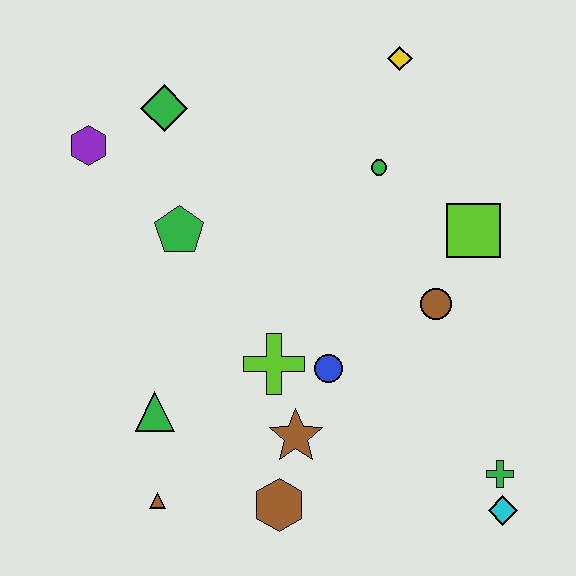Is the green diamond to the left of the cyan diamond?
Yes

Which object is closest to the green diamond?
The purple hexagon is closest to the green diamond.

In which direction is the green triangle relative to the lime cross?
The green triangle is to the left of the lime cross.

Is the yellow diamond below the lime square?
No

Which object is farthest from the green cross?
The purple hexagon is farthest from the green cross.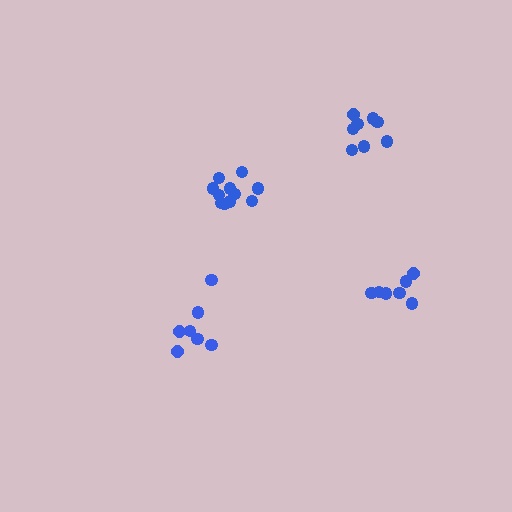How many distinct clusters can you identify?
There are 4 distinct clusters.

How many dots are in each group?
Group 1: 7 dots, Group 2: 11 dots, Group 3: 8 dots, Group 4: 7 dots (33 total).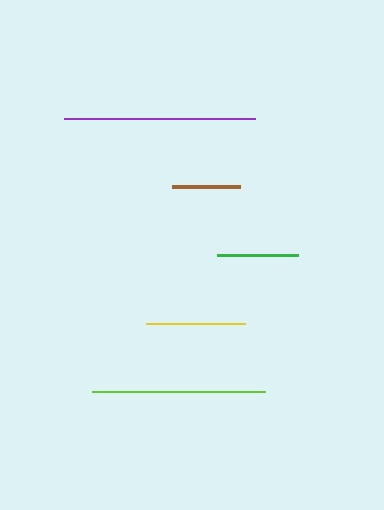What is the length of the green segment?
The green segment is approximately 81 pixels long.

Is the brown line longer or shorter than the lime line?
The lime line is longer than the brown line.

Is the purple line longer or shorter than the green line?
The purple line is longer than the green line.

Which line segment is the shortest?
The brown line is the shortest at approximately 68 pixels.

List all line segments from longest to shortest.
From longest to shortest: purple, lime, yellow, green, brown.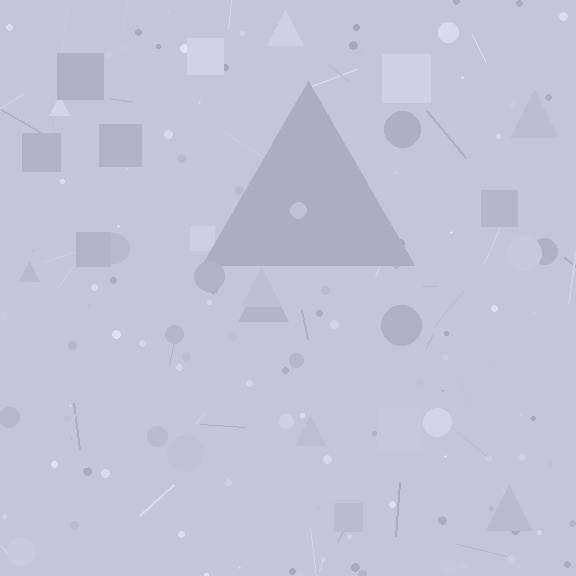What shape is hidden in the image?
A triangle is hidden in the image.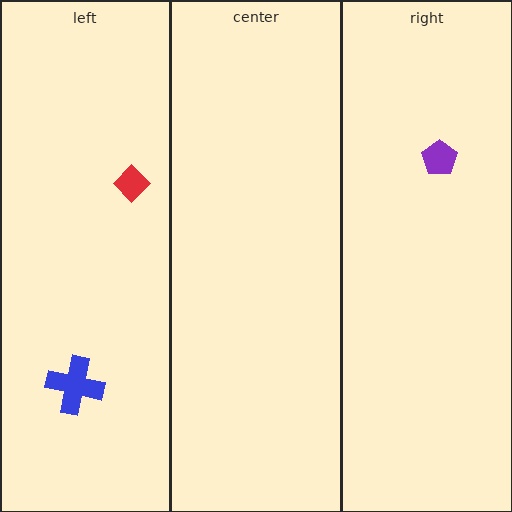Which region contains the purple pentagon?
The right region.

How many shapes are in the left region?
2.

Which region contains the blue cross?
The left region.